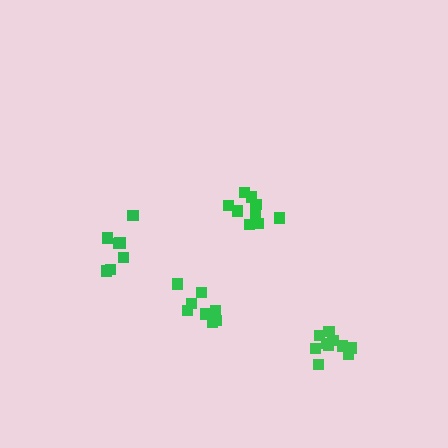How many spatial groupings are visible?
There are 4 spatial groupings.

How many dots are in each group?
Group 1: 7 dots, Group 2: 8 dots, Group 3: 9 dots, Group 4: 10 dots (34 total).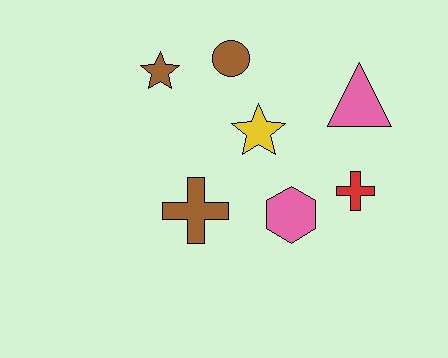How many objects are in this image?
There are 7 objects.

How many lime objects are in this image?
There are no lime objects.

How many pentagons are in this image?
There are no pentagons.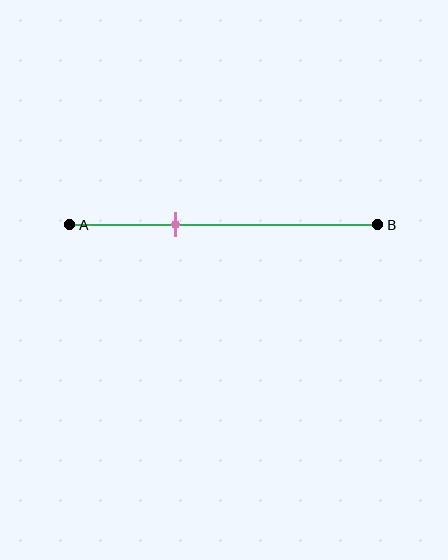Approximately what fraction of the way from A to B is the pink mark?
The pink mark is approximately 35% of the way from A to B.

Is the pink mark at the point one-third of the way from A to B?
Yes, the mark is approximately at the one-third point.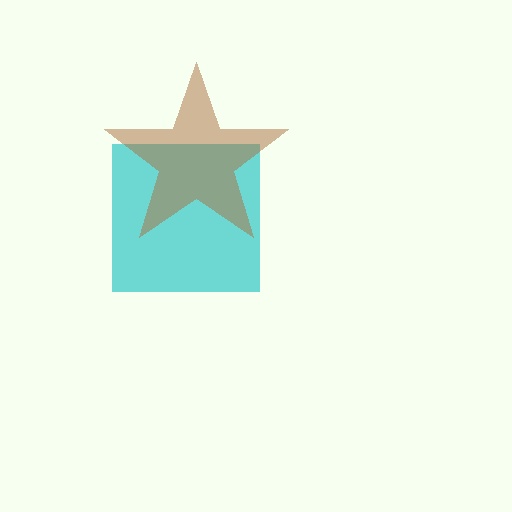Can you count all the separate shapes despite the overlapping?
Yes, there are 2 separate shapes.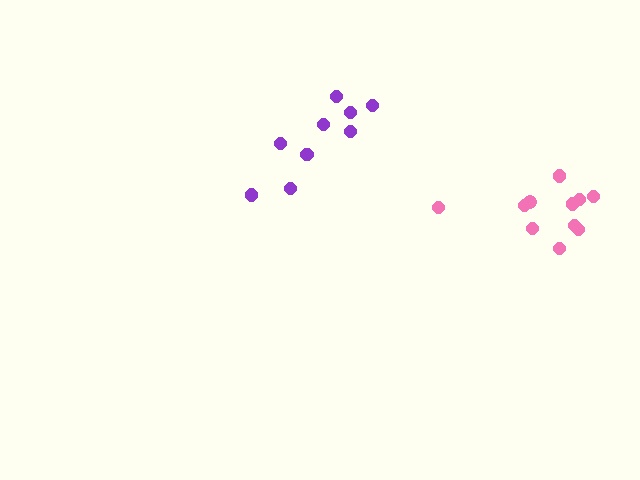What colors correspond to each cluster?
The clusters are colored: purple, pink.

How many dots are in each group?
Group 1: 9 dots, Group 2: 11 dots (20 total).